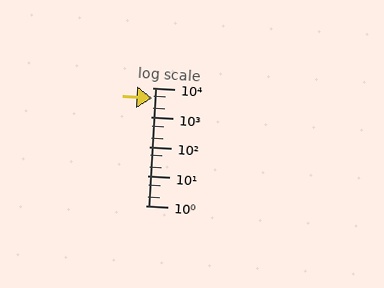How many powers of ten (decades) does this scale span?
The scale spans 4 decades, from 1 to 10000.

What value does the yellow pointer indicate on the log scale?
The pointer indicates approximately 4400.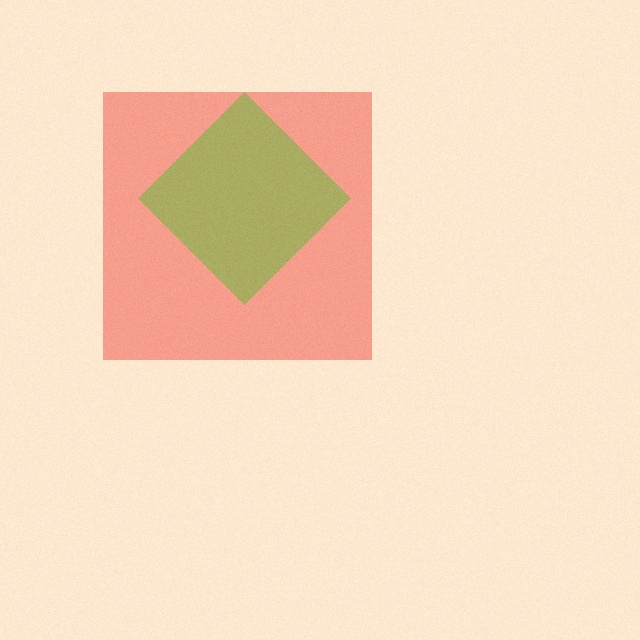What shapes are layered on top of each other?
The layered shapes are: a red square, a lime diamond.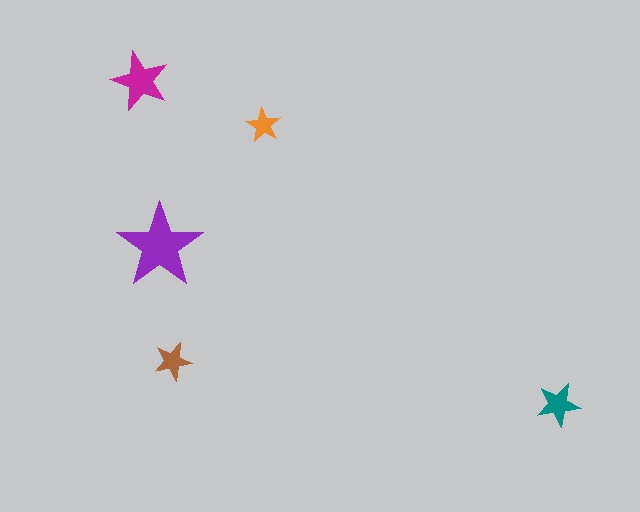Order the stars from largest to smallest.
the purple one, the magenta one, the teal one, the brown one, the orange one.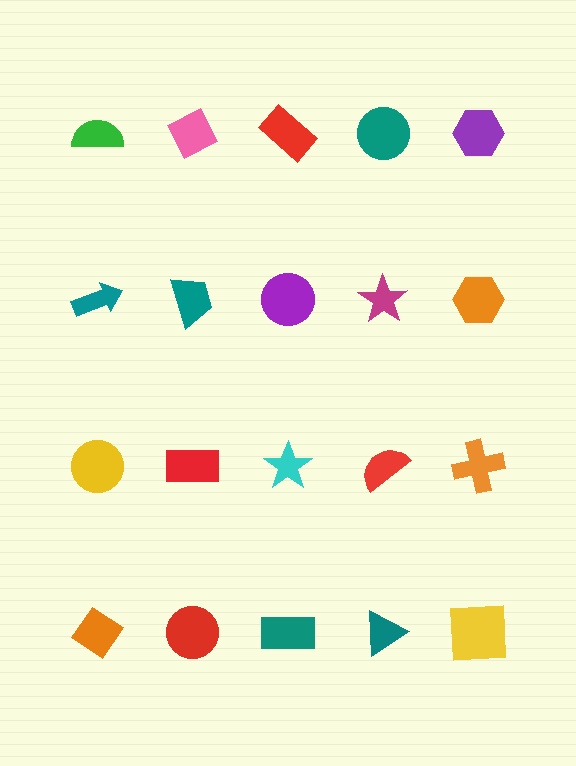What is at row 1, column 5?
A purple hexagon.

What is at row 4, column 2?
A red circle.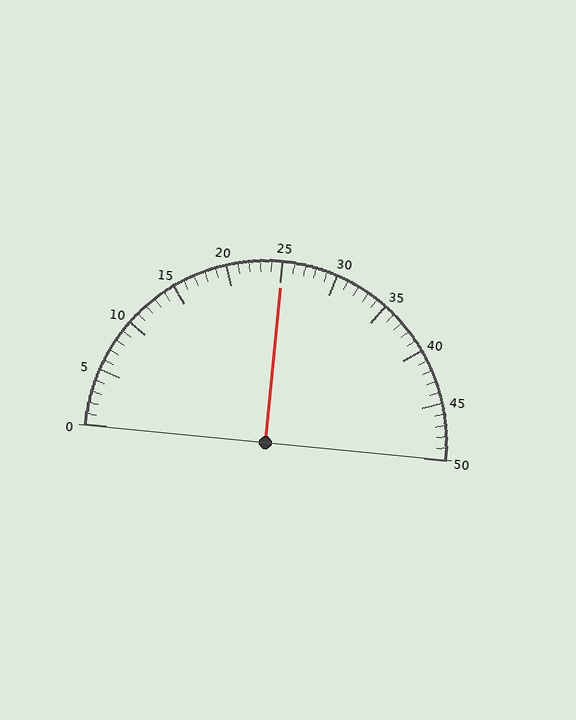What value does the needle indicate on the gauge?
The needle indicates approximately 25.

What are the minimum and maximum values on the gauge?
The gauge ranges from 0 to 50.